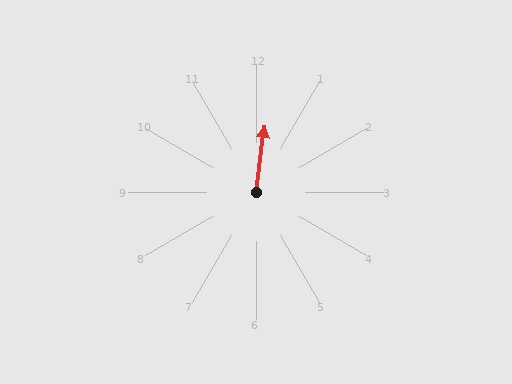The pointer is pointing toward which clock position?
Roughly 12 o'clock.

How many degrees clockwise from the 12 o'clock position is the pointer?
Approximately 7 degrees.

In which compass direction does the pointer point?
North.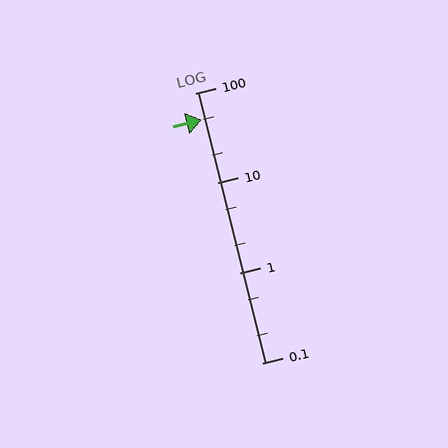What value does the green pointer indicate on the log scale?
The pointer indicates approximately 51.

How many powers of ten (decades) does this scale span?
The scale spans 3 decades, from 0.1 to 100.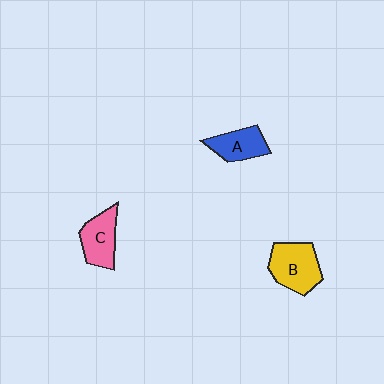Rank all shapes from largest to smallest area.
From largest to smallest: B (yellow), C (pink), A (blue).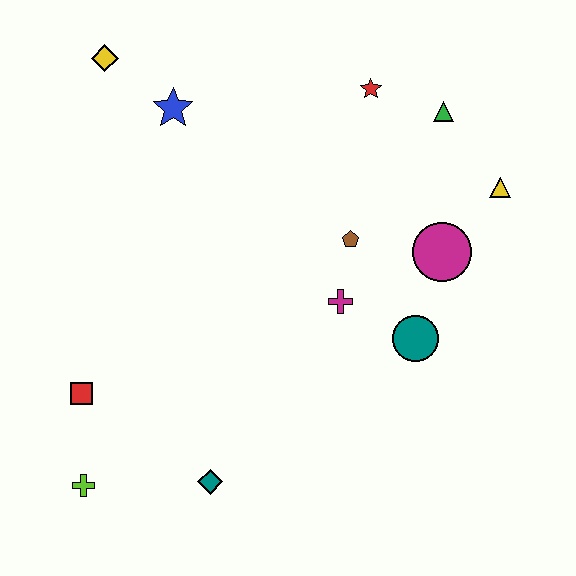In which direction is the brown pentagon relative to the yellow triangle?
The brown pentagon is to the left of the yellow triangle.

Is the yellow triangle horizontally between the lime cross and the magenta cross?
No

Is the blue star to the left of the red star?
Yes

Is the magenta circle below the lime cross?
No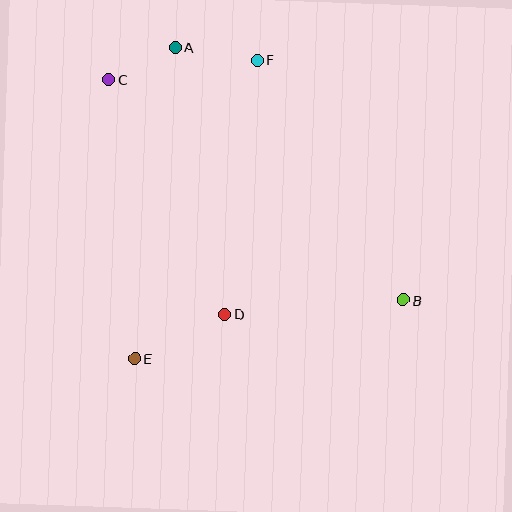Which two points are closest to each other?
Points A and C are closest to each other.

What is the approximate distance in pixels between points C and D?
The distance between C and D is approximately 262 pixels.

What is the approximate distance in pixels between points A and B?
The distance between A and B is approximately 340 pixels.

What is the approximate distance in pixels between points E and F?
The distance between E and F is approximately 323 pixels.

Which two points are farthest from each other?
Points B and C are farthest from each other.